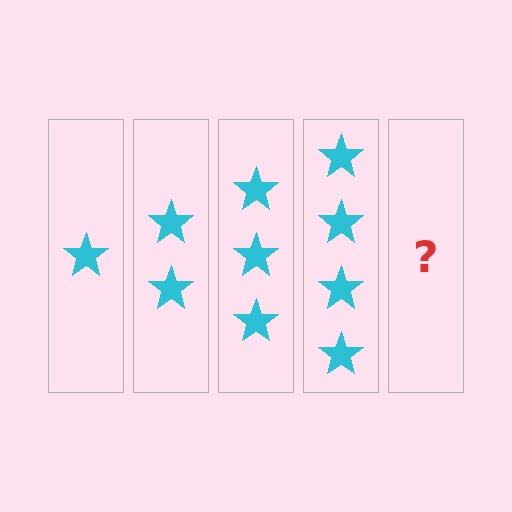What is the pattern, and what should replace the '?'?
The pattern is that each step adds one more star. The '?' should be 5 stars.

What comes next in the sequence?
The next element should be 5 stars.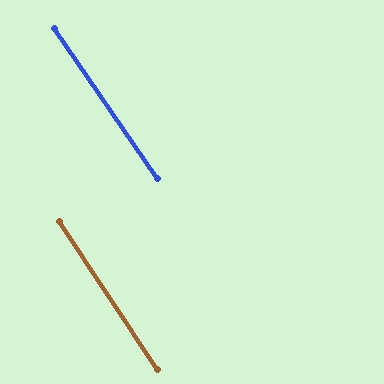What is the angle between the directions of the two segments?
Approximately 1 degree.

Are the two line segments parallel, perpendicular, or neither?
Parallel — their directions differ by only 0.9°.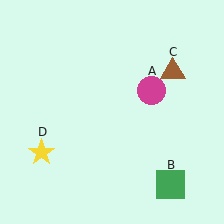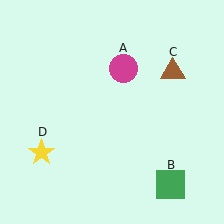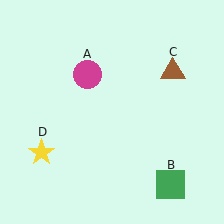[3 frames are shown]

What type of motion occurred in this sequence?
The magenta circle (object A) rotated counterclockwise around the center of the scene.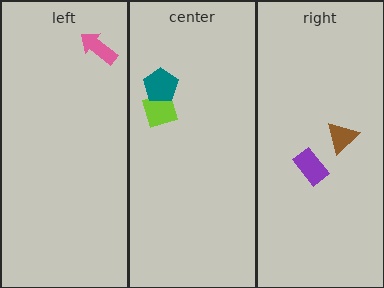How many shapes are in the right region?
2.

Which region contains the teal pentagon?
The center region.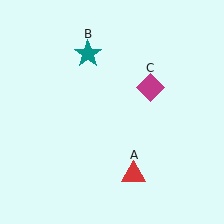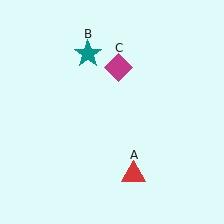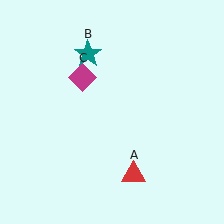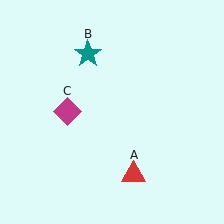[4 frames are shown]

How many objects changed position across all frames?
1 object changed position: magenta diamond (object C).